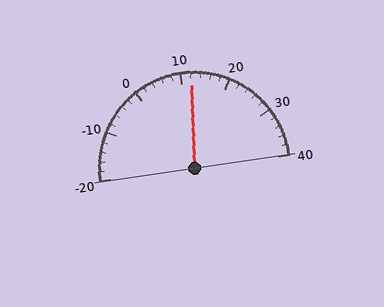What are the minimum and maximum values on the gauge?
The gauge ranges from -20 to 40.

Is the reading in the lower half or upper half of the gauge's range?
The reading is in the upper half of the range (-20 to 40).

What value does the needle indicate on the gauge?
The needle indicates approximately 12.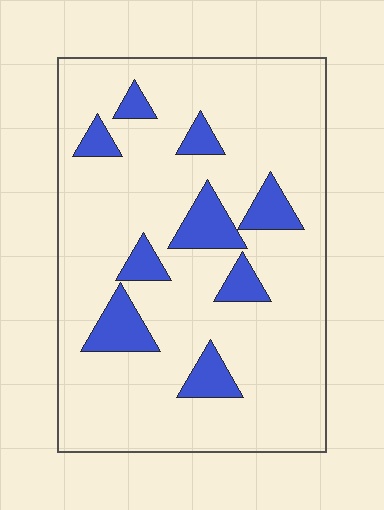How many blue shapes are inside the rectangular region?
9.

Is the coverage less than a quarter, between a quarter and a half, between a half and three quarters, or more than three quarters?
Less than a quarter.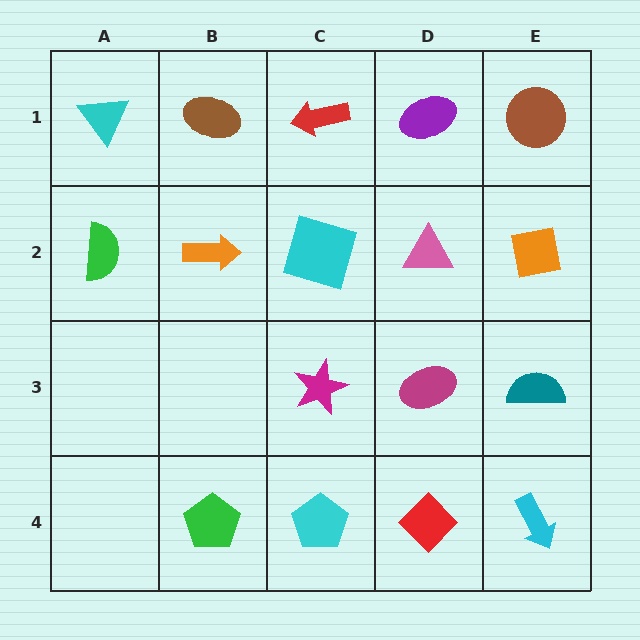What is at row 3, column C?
A magenta star.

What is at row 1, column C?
A red arrow.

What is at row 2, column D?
A pink triangle.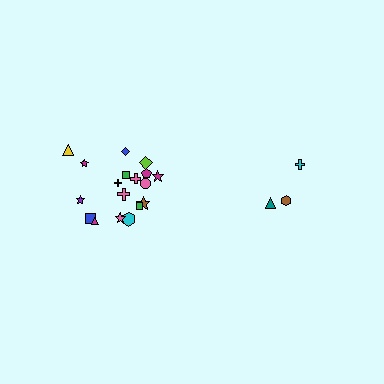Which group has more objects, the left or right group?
The left group.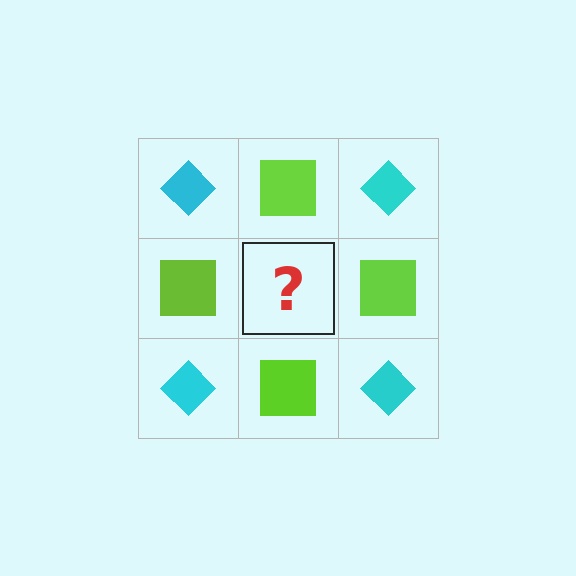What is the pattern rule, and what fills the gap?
The rule is that it alternates cyan diamond and lime square in a checkerboard pattern. The gap should be filled with a cyan diamond.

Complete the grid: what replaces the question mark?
The question mark should be replaced with a cyan diamond.